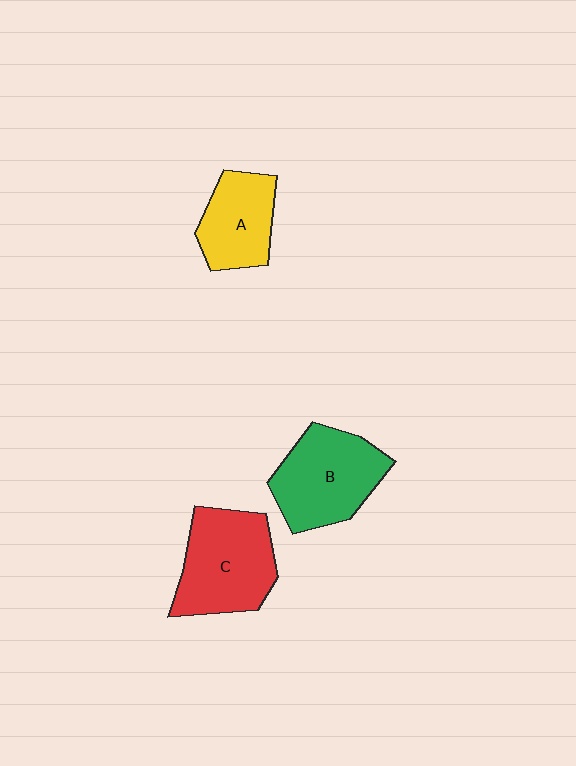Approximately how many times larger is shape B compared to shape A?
Approximately 1.4 times.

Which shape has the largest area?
Shape C (red).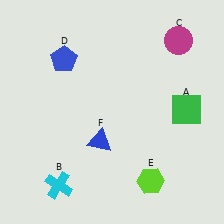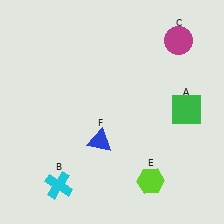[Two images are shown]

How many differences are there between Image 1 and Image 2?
There is 1 difference between the two images.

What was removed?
The blue pentagon (D) was removed in Image 2.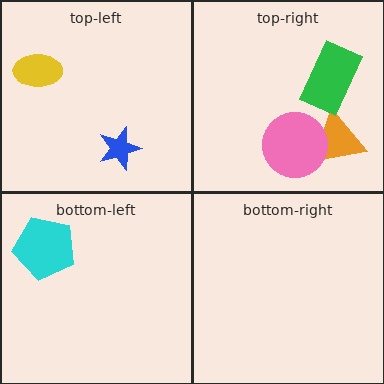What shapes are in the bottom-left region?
The cyan pentagon.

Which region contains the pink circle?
The top-right region.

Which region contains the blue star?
The top-left region.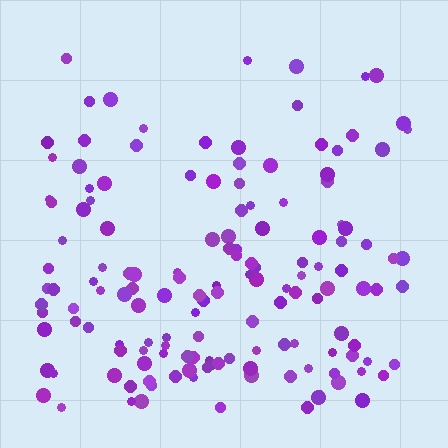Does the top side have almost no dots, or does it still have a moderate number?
Still a moderate number, just noticeably fewer than the bottom.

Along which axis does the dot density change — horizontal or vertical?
Vertical.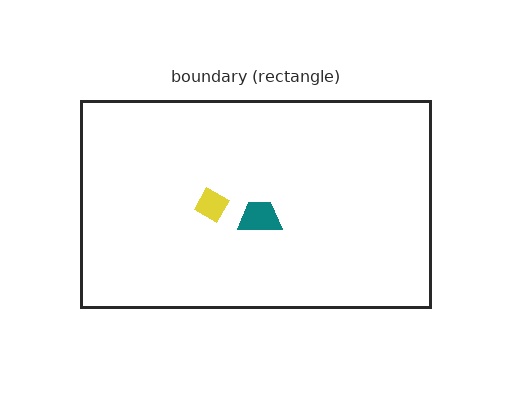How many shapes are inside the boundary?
2 inside, 0 outside.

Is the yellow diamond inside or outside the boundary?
Inside.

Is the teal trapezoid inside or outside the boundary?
Inside.